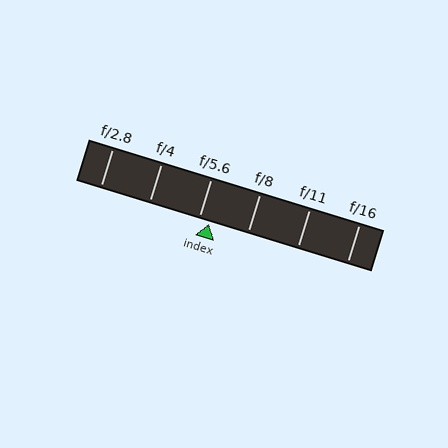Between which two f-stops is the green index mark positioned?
The index mark is between f/5.6 and f/8.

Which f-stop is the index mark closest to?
The index mark is closest to f/5.6.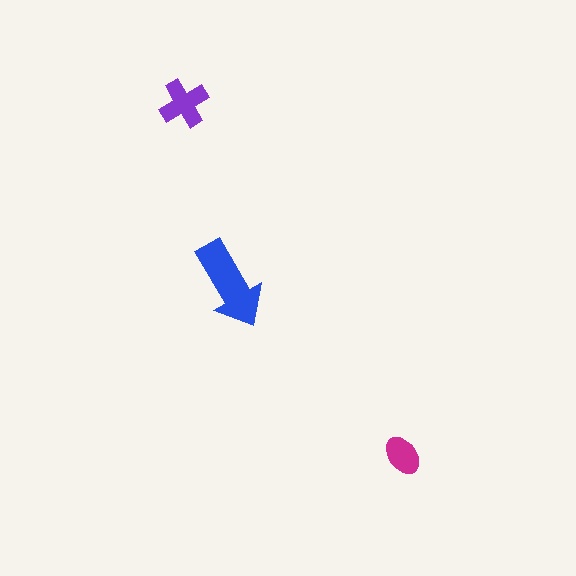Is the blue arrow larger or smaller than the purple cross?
Larger.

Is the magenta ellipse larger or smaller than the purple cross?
Smaller.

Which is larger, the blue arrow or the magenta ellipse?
The blue arrow.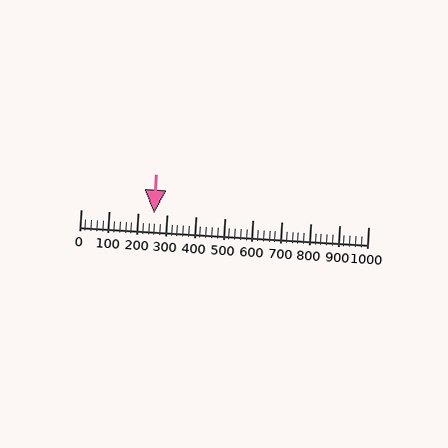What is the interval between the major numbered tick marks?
The major tick marks are spaced 100 units apart.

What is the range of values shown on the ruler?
The ruler shows values from 0 to 1000.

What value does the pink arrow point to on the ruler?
The pink arrow points to approximately 256.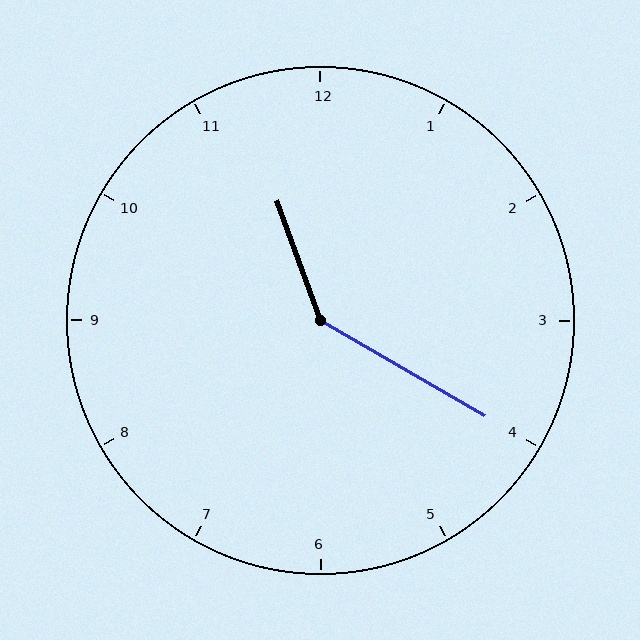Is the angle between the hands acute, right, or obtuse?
It is obtuse.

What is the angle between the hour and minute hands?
Approximately 140 degrees.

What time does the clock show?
11:20.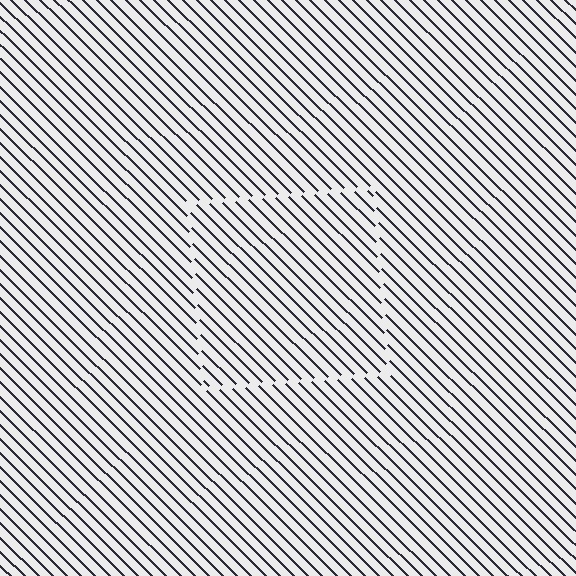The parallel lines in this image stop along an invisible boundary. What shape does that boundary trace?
An illusory square. The interior of the shape contains the same grating, shifted by half a period — the contour is defined by the phase discontinuity where line-ends from the inner and outer gratings abut.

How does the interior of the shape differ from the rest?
The interior of the shape contains the same grating, shifted by half a period — the contour is defined by the phase discontinuity where line-ends from the inner and outer gratings abut.